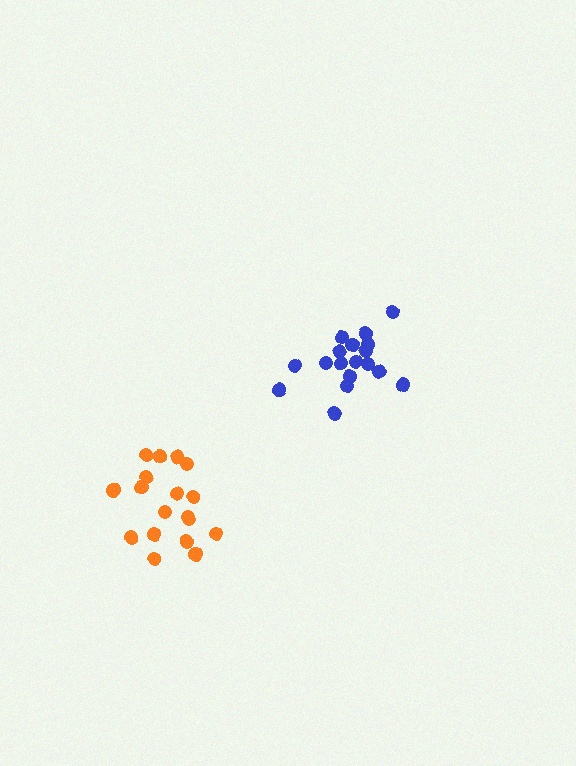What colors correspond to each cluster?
The clusters are colored: blue, orange.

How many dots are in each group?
Group 1: 18 dots, Group 2: 18 dots (36 total).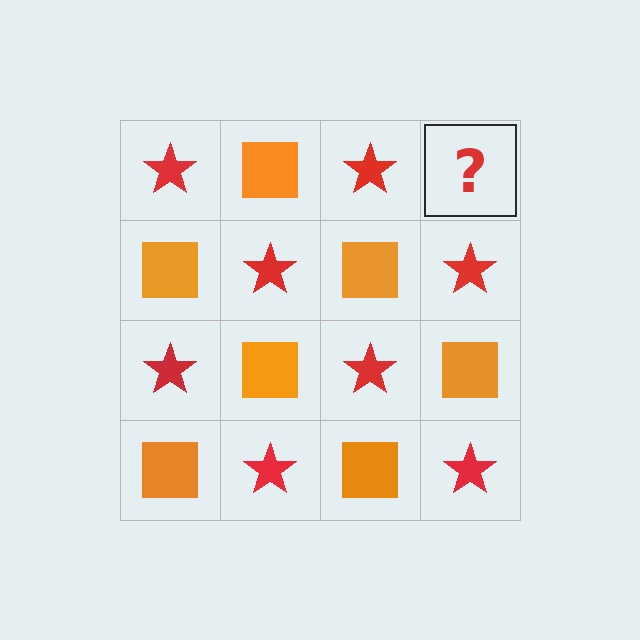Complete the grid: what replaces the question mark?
The question mark should be replaced with an orange square.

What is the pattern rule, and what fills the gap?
The rule is that it alternates red star and orange square in a checkerboard pattern. The gap should be filled with an orange square.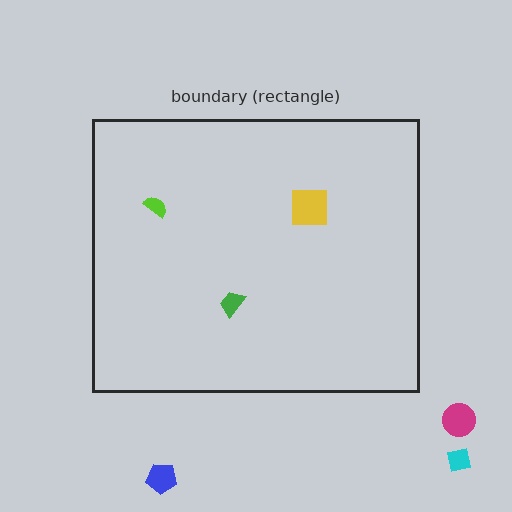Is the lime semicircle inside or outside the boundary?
Inside.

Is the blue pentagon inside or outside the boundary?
Outside.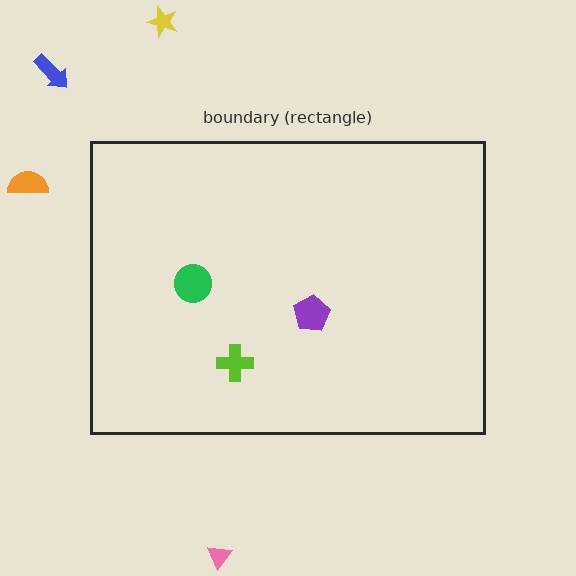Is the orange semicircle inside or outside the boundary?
Outside.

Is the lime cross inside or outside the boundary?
Inside.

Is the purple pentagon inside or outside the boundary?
Inside.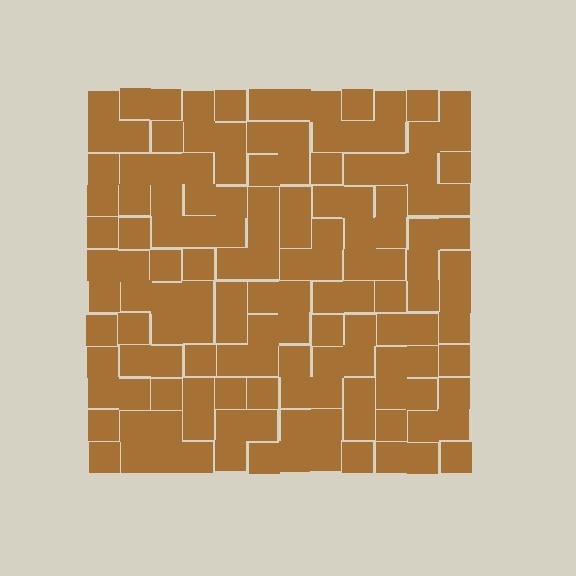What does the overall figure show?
The overall figure shows a square.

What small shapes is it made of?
It is made of small squares.